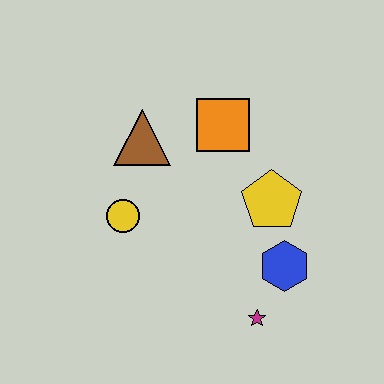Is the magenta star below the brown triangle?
Yes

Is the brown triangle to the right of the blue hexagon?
No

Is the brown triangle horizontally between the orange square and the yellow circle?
Yes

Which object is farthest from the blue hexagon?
The brown triangle is farthest from the blue hexagon.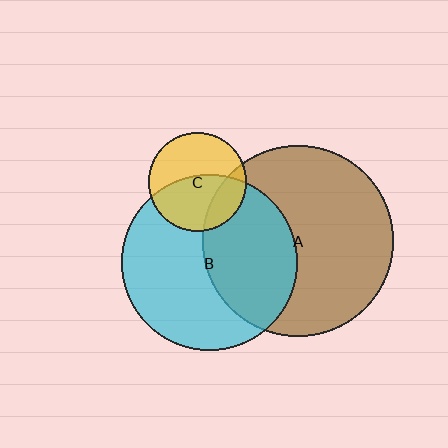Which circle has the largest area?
Circle A (brown).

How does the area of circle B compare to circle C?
Approximately 3.2 times.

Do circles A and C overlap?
Yes.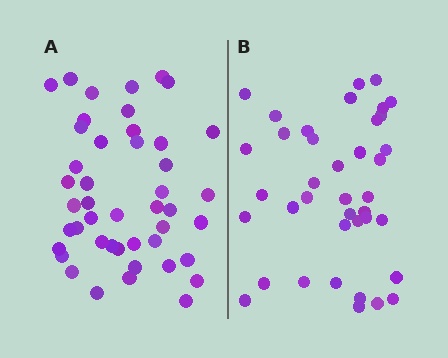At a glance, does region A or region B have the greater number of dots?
Region A (the left region) has more dots.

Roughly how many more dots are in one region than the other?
Region A has about 6 more dots than region B.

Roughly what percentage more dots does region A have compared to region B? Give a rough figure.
About 15% more.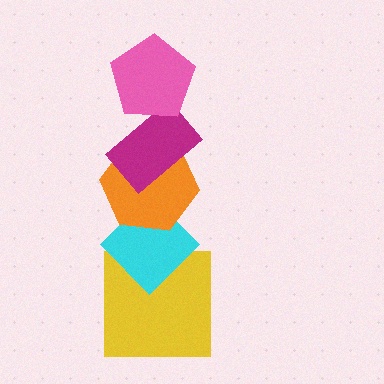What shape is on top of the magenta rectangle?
The pink pentagon is on top of the magenta rectangle.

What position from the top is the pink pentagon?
The pink pentagon is 1st from the top.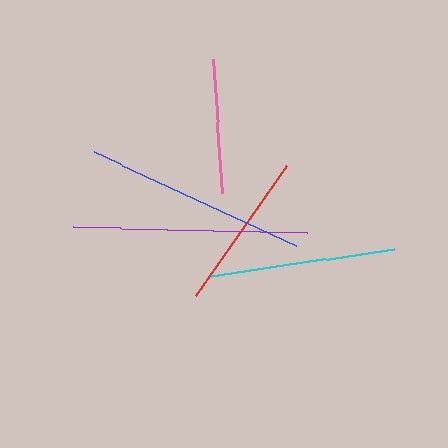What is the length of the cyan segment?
The cyan segment is approximately 185 pixels long.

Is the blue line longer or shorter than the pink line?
The blue line is longer than the pink line.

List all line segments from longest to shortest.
From longest to shortest: purple, blue, cyan, red, pink.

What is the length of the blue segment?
The blue segment is approximately 223 pixels long.